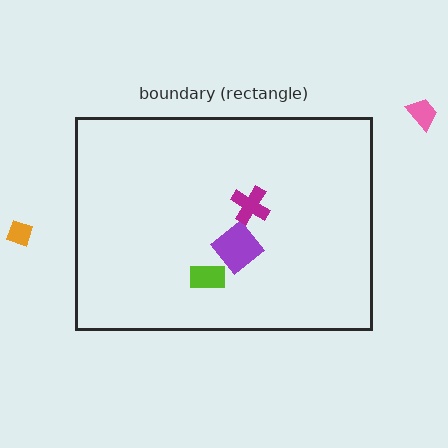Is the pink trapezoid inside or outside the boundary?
Outside.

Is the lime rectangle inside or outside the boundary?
Inside.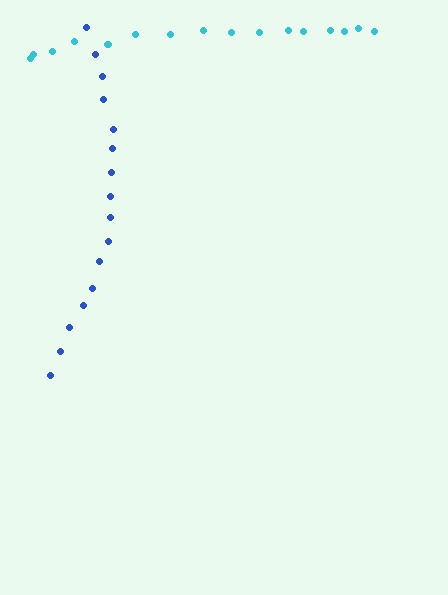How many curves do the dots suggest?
There are 2 distinct paths.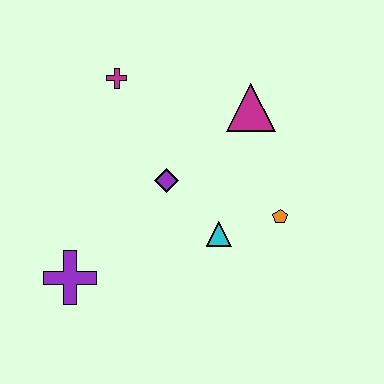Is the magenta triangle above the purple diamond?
Yes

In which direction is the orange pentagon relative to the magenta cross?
The orange pentagon is to the right of the magenta cross.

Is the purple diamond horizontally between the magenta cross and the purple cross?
No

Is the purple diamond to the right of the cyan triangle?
No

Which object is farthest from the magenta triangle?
The purple cross is farthest from the magenta triangle.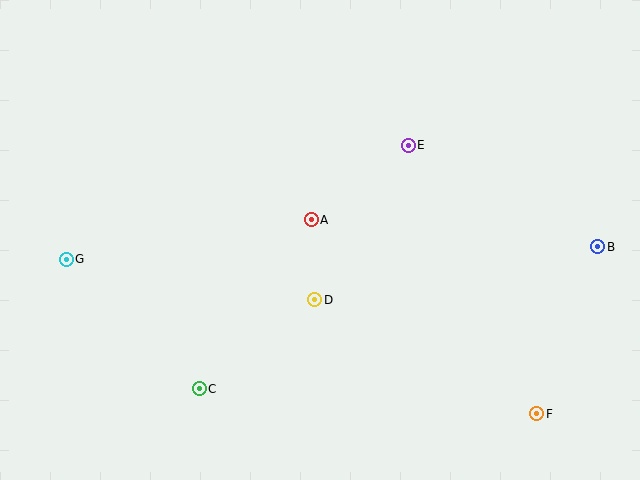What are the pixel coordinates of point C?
Point C is at (199, 389).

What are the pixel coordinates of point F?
Point F is at (537, 414).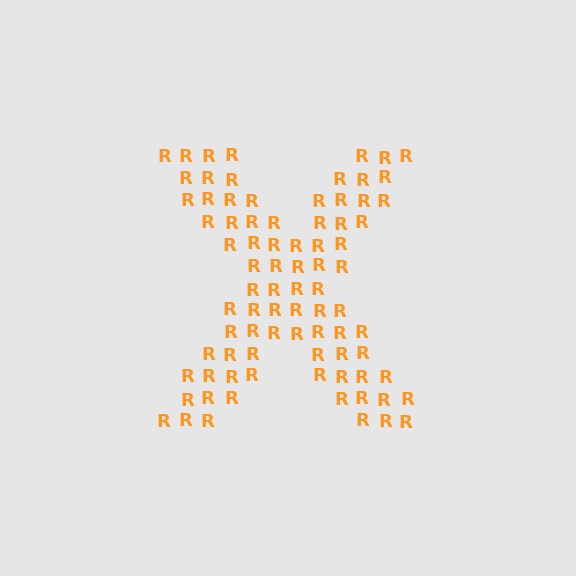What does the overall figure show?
The overall figure shows the letter X.